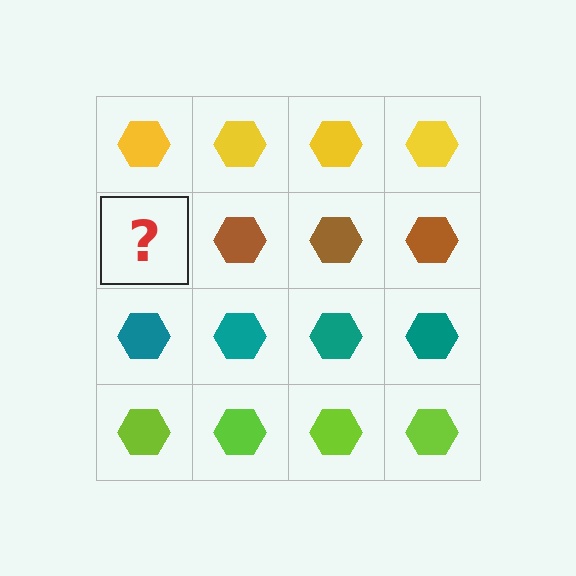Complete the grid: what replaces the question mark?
The question mark should be replaced with a brown hexagon.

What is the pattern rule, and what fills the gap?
The rule is that each row has a consistent color. The gap should be filled with a brown hexagon.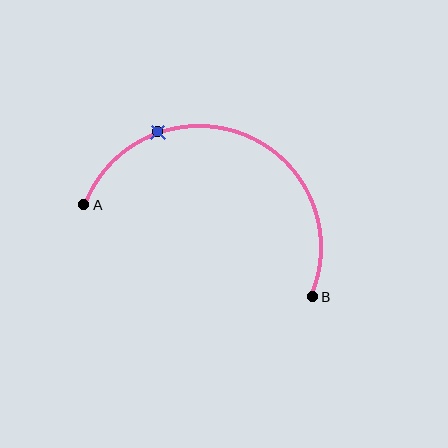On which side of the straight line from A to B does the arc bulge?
The arc bulges above the straight line connecting A and B.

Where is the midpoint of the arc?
The arc midpoint is the point on the curve farthest from the straight line joining A and B. It sits above that line.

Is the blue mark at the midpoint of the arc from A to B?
No. The blue mark lies on the arc but is closer to endpoint A. The arc midpoint would be at the point on the curve equidistant along the arc from both A and B.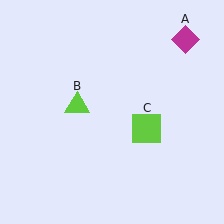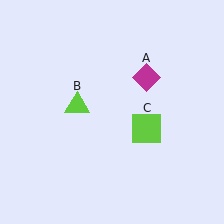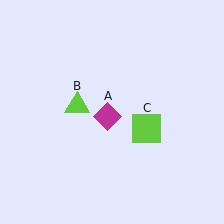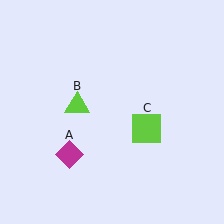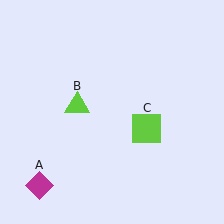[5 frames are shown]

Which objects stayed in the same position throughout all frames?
Lime triangle (object B) and lime square (object C) remained stationary.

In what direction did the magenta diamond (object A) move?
The magenta diamond (object A) moved down and to the left.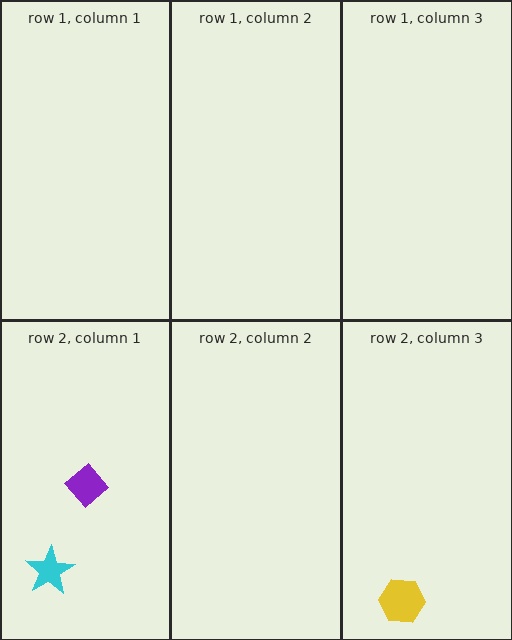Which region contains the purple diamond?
The row 2, column 1 region.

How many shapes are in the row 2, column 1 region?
2.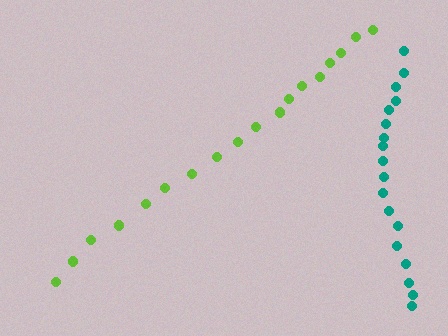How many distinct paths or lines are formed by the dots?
There are 2 distinct paths.